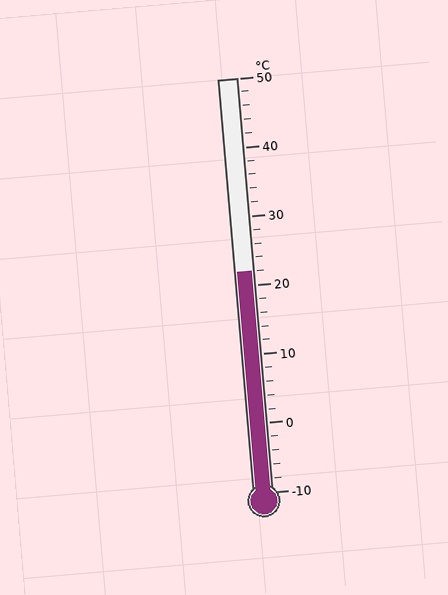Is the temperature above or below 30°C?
The temperature is below 30°C.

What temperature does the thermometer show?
The thermometer shows approximately 22°C.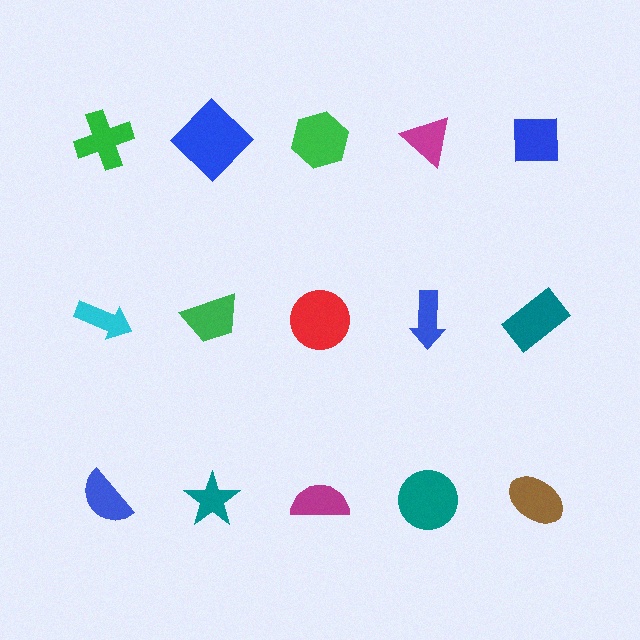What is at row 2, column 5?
A teal rectangle.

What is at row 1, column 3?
A green hexagon.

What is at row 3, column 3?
A magenta semicircle.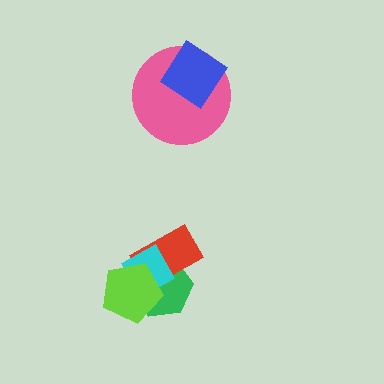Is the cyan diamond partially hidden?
Yes, it is partially covered by another shape.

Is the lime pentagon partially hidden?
No, no other shape covers it.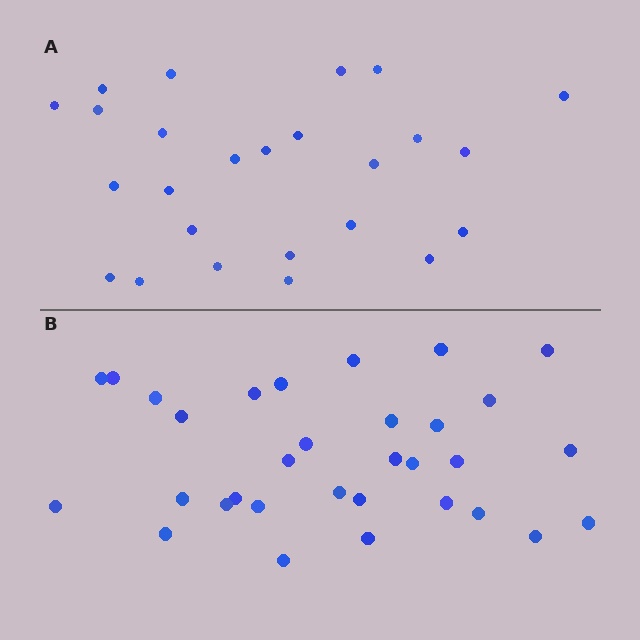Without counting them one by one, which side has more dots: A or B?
Region B (the bottom region) has more dots.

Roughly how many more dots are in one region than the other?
Region B has roughly 8 or so more dots than region A.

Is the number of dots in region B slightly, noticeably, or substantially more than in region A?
Region B has noticeably more, but not dramatically so. The ratio is roughly 1.3 to 1.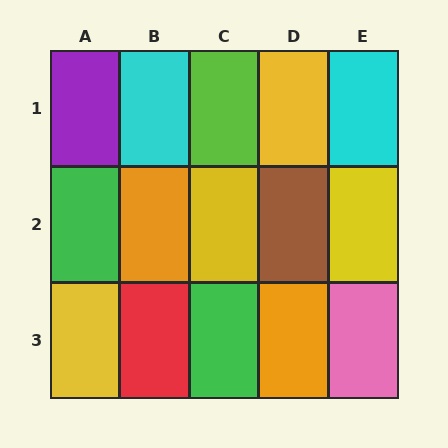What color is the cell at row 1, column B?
Cyan.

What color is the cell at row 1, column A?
Purple.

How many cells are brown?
1 cell is brown.